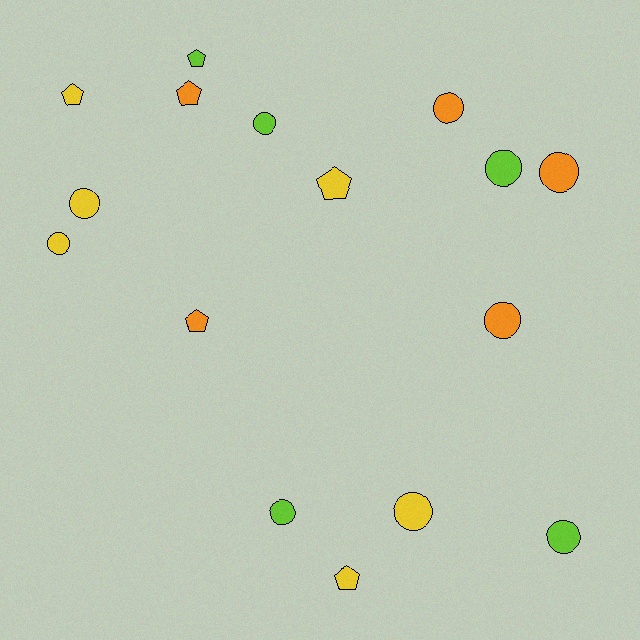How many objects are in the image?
There are 16 objects.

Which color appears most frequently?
Yellow, with 6 objects.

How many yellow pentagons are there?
There are 3 yellow pentagons.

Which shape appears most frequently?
Circle, with 10 objects.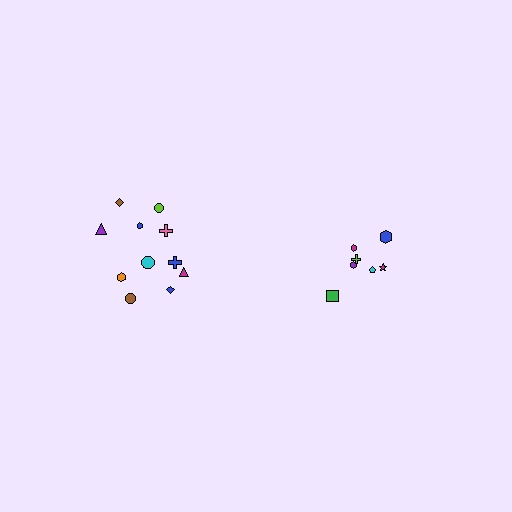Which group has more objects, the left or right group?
The left group.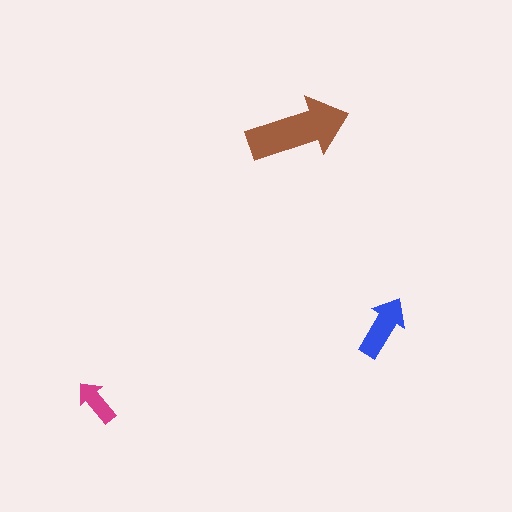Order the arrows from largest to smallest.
the brown one, the blue one, the magenta one.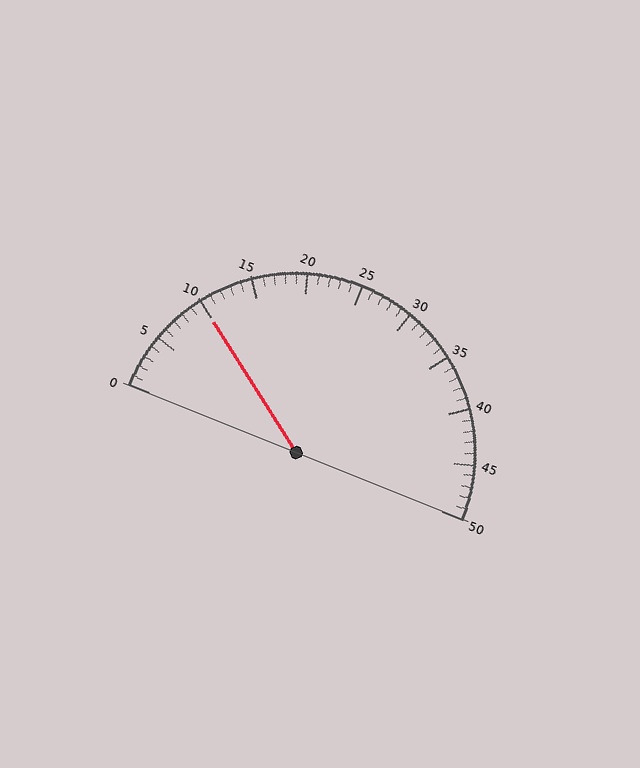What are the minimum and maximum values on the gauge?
The gauge ranges from 0 to 50.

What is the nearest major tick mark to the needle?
The nearest major tick mark is 10.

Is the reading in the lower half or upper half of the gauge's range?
The reading is in the lower half of the range (0 to 50).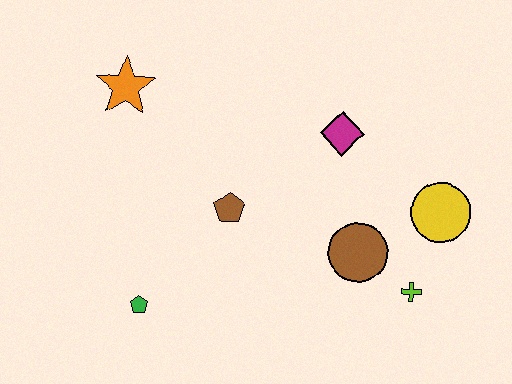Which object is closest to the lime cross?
The brown circle is closest to the lime cross.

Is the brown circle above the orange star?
No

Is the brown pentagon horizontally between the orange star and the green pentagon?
No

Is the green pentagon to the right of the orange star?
Yes